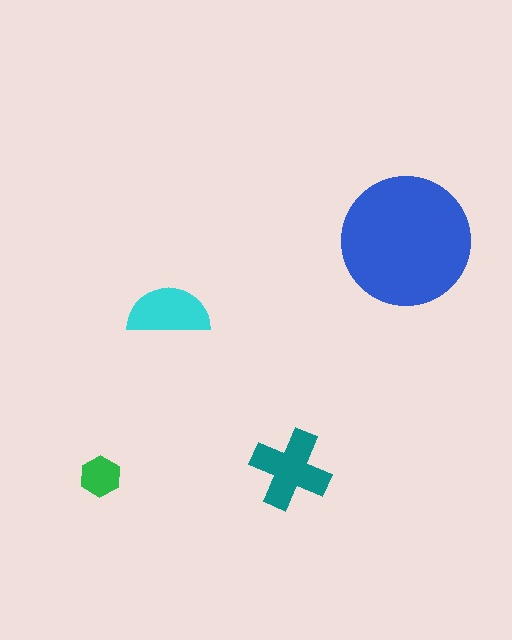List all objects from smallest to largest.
The green hexagon, the cyan semicircle, the teal cross, the blue circle.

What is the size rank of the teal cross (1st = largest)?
2nd.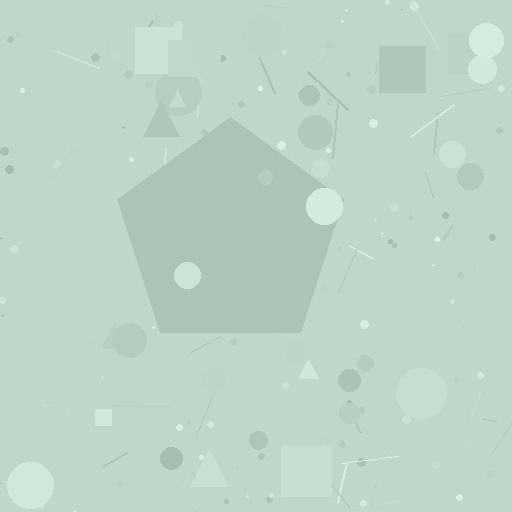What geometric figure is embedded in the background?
A pentagon is embedded in the background.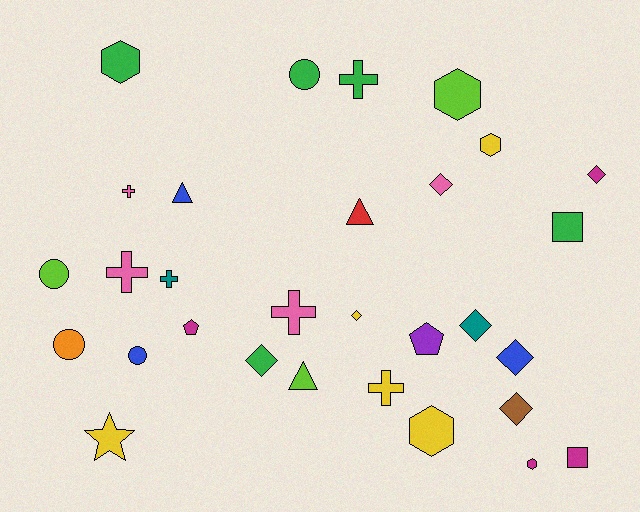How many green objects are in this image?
There are 5 green objects.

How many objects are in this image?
There are 30 objects.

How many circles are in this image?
There are 4 circles.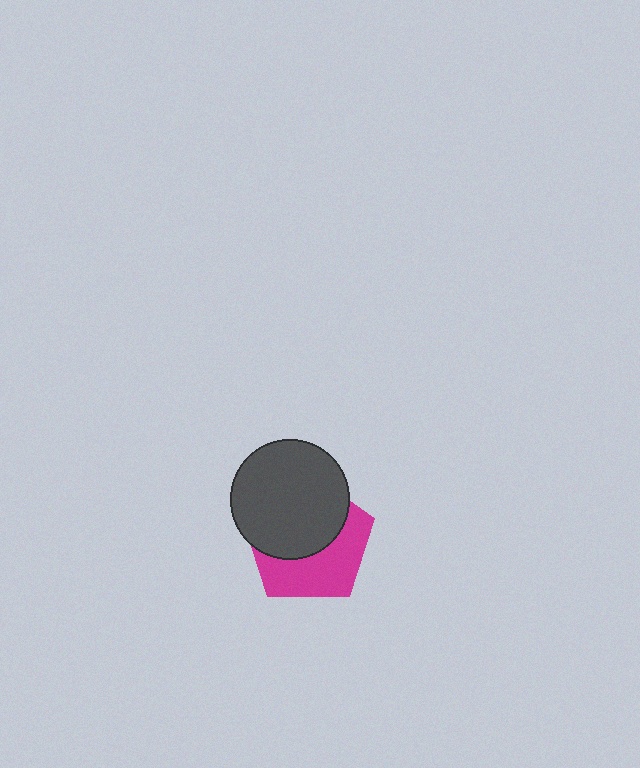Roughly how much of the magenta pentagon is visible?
About half of it is visible (roughly 47%).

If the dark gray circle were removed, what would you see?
You would see the complete magenta pentagon.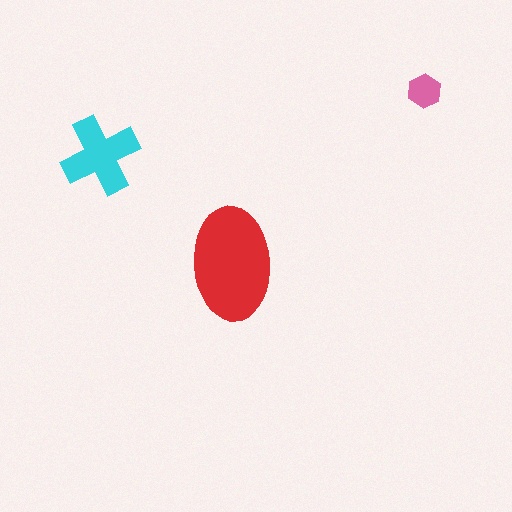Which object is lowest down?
The red ellipse is bottommost.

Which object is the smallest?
The pink hexagon.